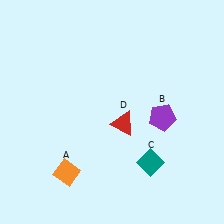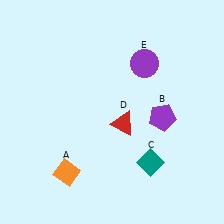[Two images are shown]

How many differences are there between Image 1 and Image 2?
There is 1 difference between the two images.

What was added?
A purple circle (E) was added in Image 2.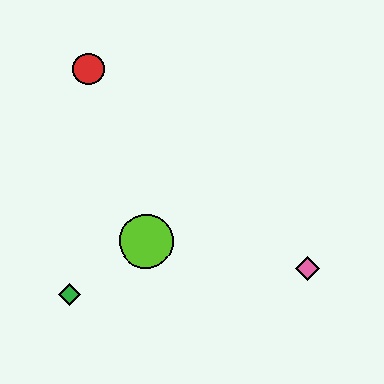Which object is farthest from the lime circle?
The red circle is farthest from the lime circle.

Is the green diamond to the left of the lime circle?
Yes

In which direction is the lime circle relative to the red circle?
The lime circle is below the red circle.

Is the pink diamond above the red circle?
No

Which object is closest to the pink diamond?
The lime circle is closest to the pink diamond.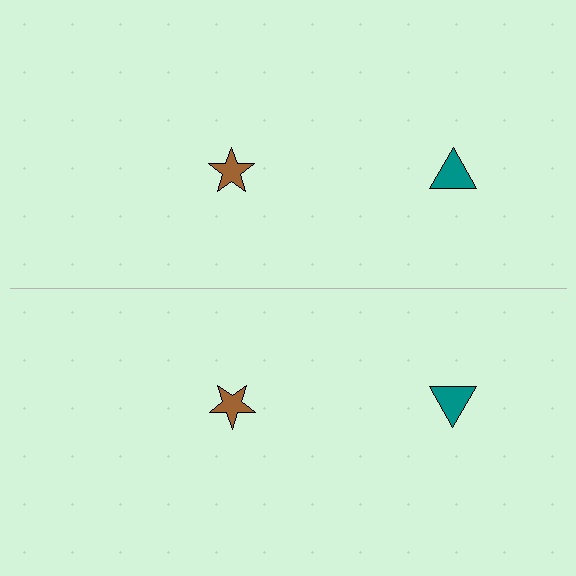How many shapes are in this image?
There are 4 shapes in this image.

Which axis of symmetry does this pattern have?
The pattern has a horizontal axis of symmetry running through the center of the image.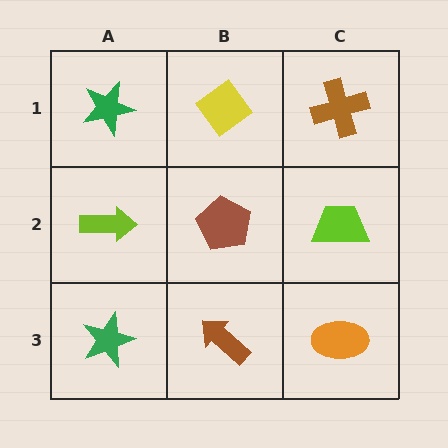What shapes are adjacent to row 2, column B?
A yellow diamond (row 1, column B), a brown arrow (row 3, column B), a lime arrow (row 2, column A), a lime trapezoid (row 2, column C).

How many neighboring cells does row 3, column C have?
2.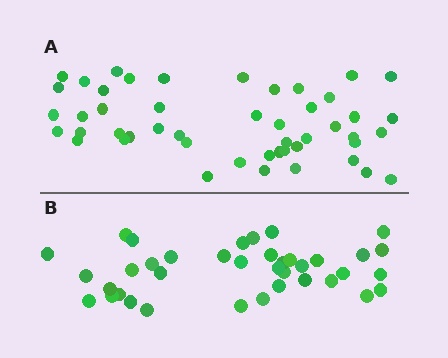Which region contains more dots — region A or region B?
Region A (the top region) has more dots.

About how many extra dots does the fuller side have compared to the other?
Region A has roughly 10 or so more dots than region B.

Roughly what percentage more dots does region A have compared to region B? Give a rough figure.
About 25% more.